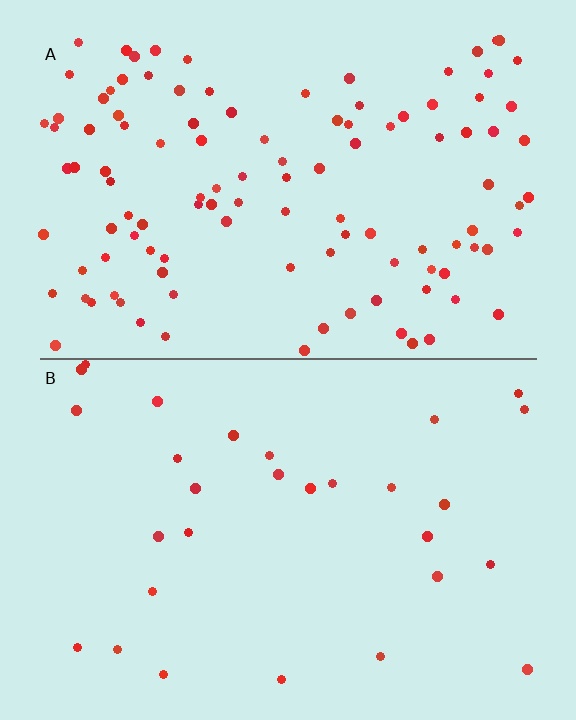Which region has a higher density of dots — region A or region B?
A (the top).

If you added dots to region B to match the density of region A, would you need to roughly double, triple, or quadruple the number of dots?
Approximately quadruple.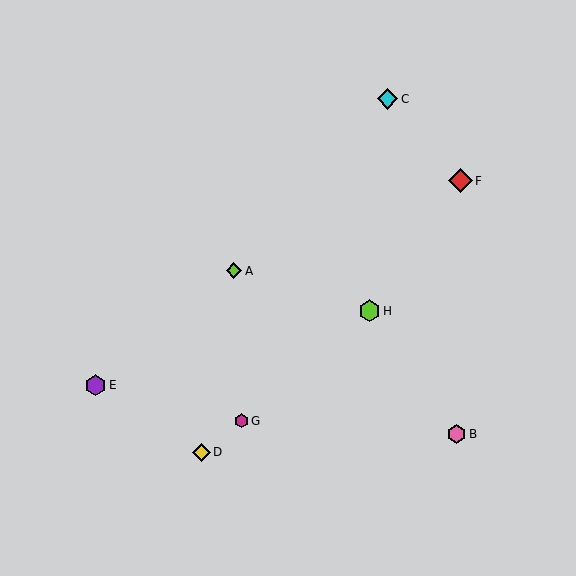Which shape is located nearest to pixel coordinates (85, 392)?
The purple hexagon (labeled E) at (95, 385) is nearest to that location.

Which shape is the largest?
The red diamond (labeled F) is the largest.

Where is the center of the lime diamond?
The center of the lime diamond is at (234, 271).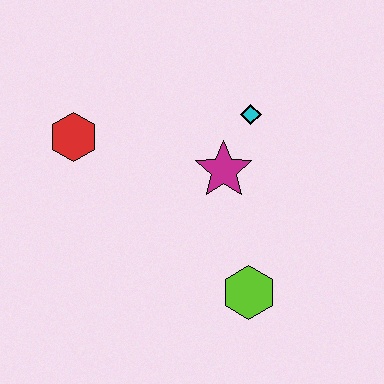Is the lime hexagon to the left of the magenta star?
No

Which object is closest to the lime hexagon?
The magenta star is closest to the lime hexagon.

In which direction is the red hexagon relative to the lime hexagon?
The red hexagon is to the left of the lime hexagon.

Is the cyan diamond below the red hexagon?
No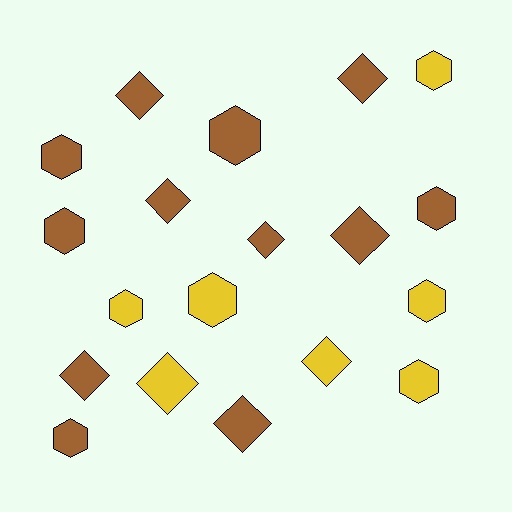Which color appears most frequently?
Brown, with 12 objects.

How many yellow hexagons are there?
There are 5 yellow hexagons.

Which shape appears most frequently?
Hexagon, with 10 objects.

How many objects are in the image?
There are 19 objects.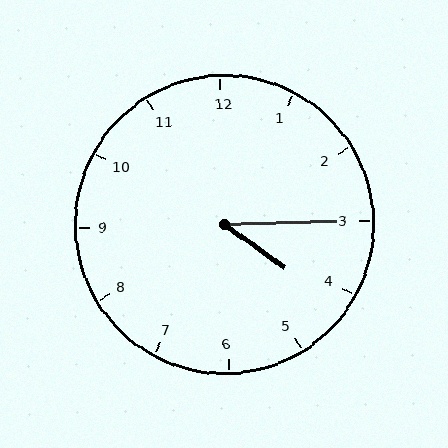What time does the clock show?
4:15.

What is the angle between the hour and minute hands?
Approximately 38 degrees.